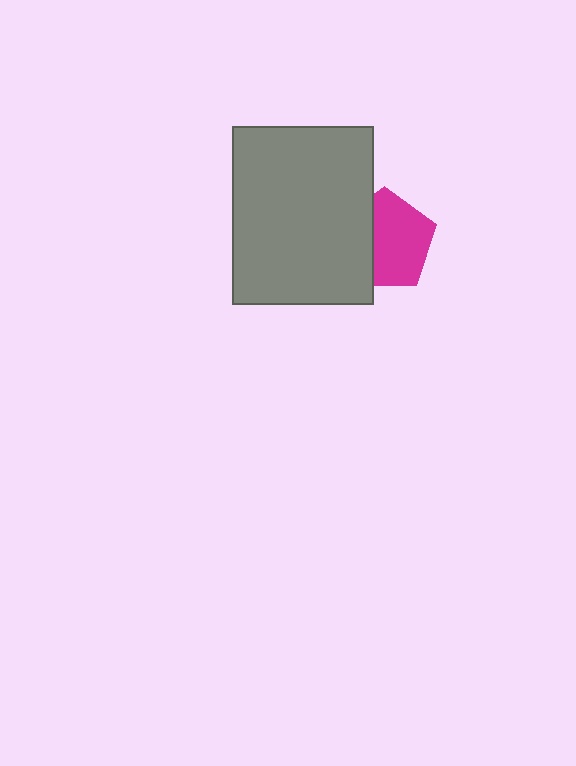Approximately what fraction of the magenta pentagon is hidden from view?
Roughly 35% of the magenta pentagon is hidden behind the gray rectangle.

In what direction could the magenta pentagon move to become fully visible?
The magenta pentagon could move right. That would shift it out from behind the gray rectangle entirely.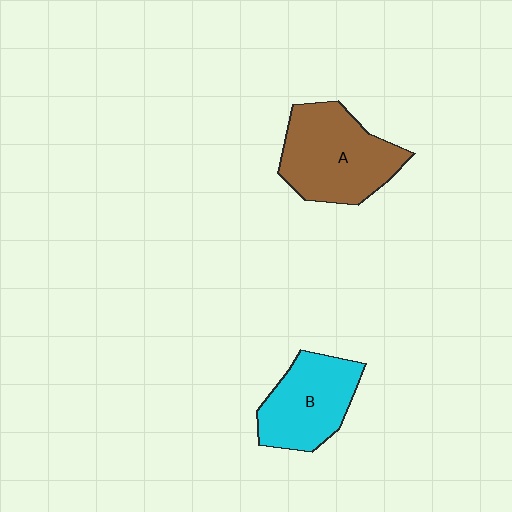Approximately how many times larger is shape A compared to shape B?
Approximately 1.3 times.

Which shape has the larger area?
Shape A (brown).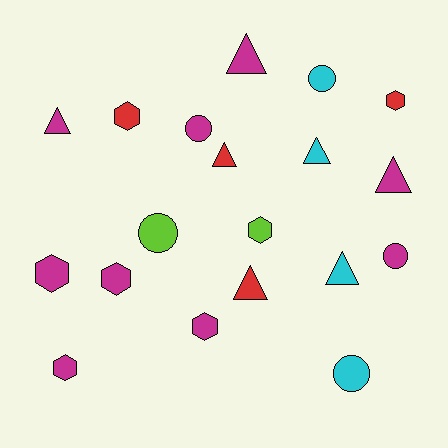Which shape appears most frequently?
Triangle, with 7 objects.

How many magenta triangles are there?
There are 3 magenta triangles.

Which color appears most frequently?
Magenta, with 9 objects.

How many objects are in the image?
There are 19 objects.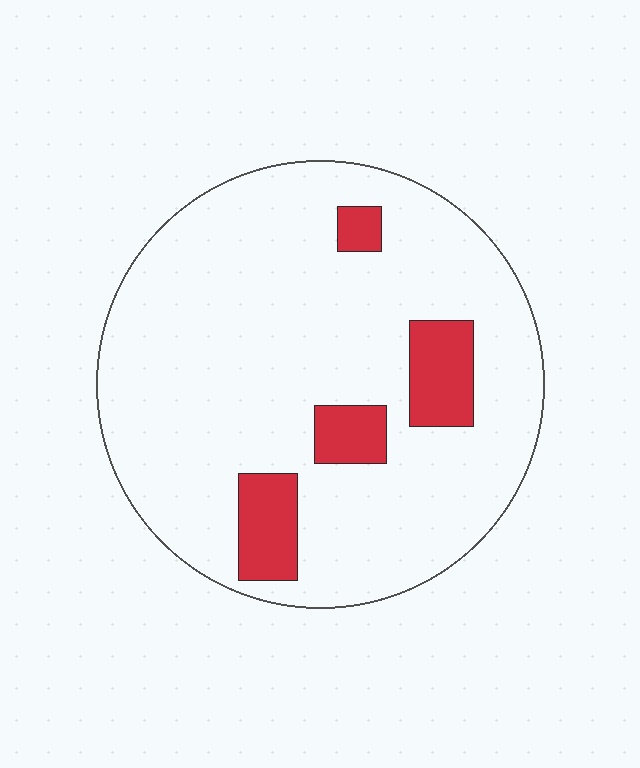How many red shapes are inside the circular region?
4.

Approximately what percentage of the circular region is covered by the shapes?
Approximately 15%.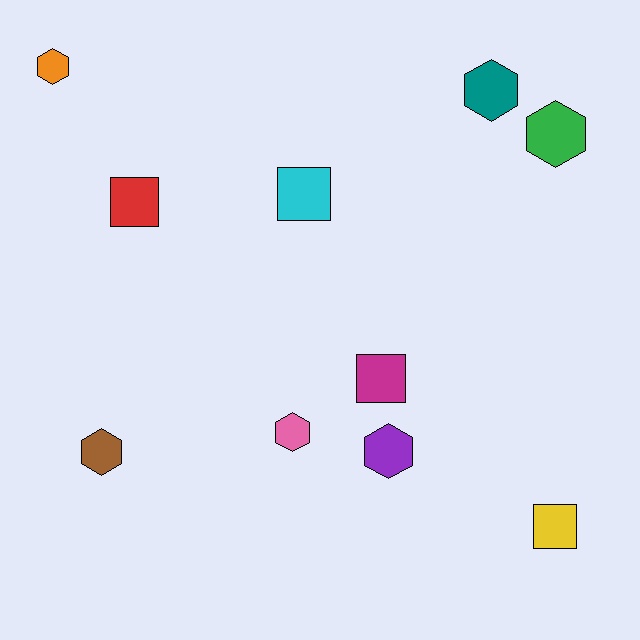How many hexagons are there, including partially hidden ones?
There are 6 hexagons.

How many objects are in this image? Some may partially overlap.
There are 10 objects.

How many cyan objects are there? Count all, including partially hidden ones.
There is 1 cyan object.